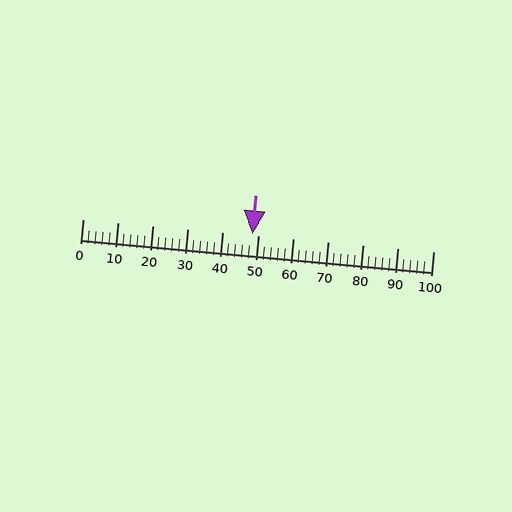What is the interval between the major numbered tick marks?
The major tick marks are spaced 10 units apart.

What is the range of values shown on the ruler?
The ruler shows values from 0 to 100.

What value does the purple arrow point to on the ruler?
The purple arrow points to approximately 48.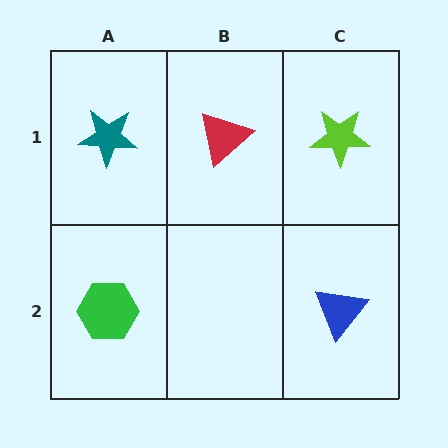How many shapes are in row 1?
3 shapes.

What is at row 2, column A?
A green hexagon.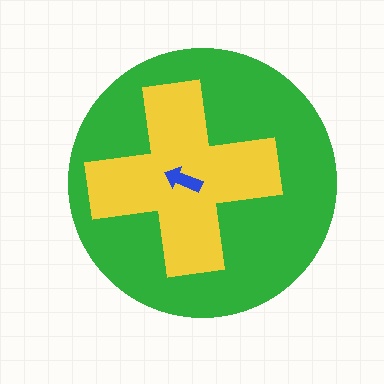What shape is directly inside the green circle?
The yellow cross.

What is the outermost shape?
The green circle.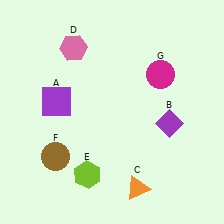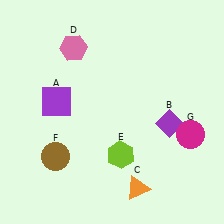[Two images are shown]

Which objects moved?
The objects that moved are: the lime hexagon (E), the magenta circle (G).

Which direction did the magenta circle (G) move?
The magenta circle (G) moved down.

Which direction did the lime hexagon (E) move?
The lime hexagon (E) moved right.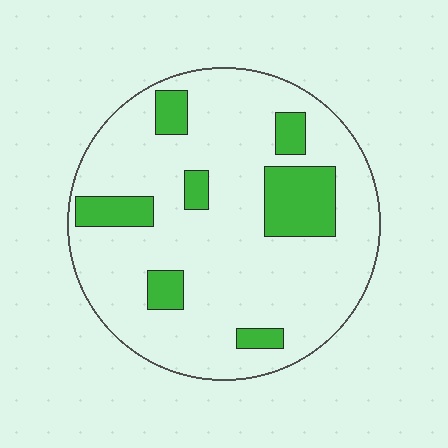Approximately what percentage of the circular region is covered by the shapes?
Approximately 20%.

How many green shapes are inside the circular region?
7.